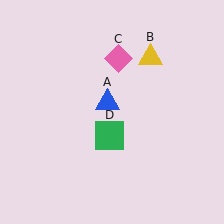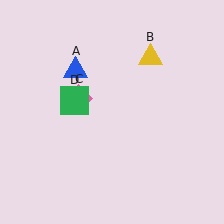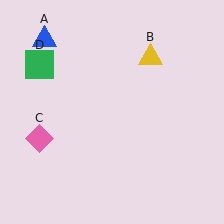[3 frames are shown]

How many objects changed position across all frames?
3 objects changed position: blue triangle (object A), pink diamond (object C), green square (object D).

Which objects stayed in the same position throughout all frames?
Yellow triangle (object B) remained stationary.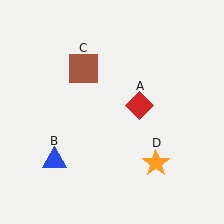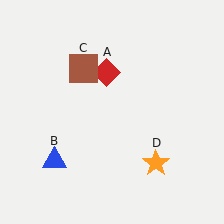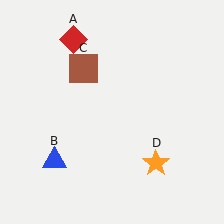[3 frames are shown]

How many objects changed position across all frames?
1 object changed position: red diamond (object A).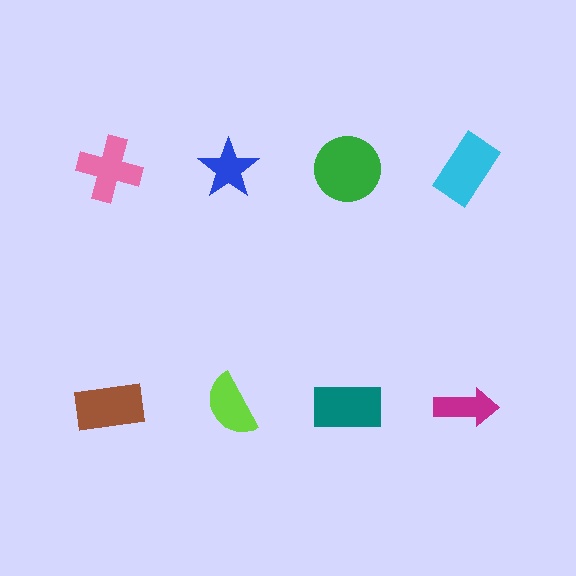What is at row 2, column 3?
A teal rectangle.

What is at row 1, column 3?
A green circle.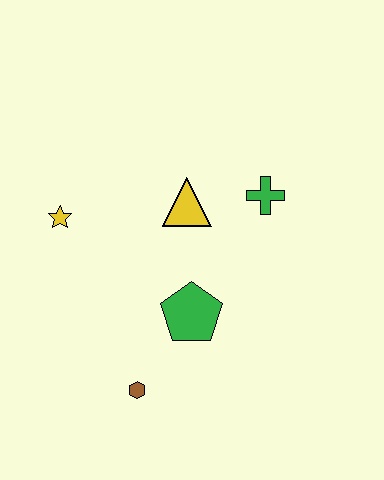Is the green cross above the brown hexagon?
Yes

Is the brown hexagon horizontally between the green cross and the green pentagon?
No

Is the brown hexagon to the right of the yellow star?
Yes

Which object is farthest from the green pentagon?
The yellow star is farthest from the green pentagon.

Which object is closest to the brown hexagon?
The green pentagon is closest to the brown hexagon.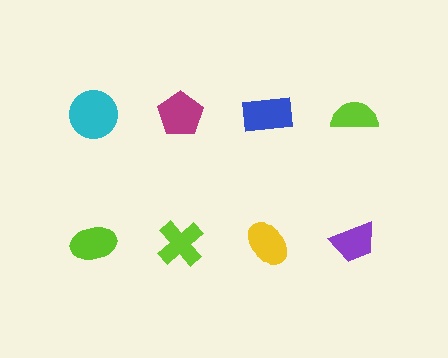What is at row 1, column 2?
A magenta pentagon.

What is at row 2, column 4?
A purple trapezoid.